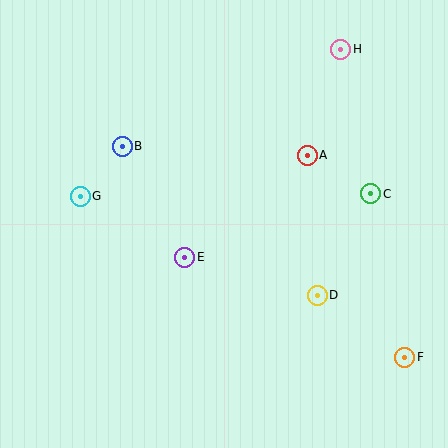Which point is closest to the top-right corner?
Point H is closest to the top-right corner.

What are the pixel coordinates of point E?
Point E is at (185, 257).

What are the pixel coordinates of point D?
Point D is at (317, 295).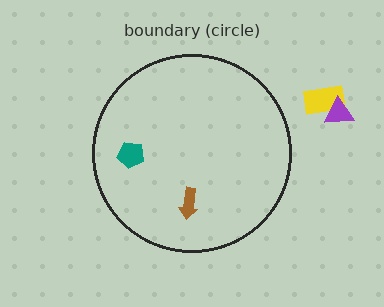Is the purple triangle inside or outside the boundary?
Outside.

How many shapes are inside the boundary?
2 inside, 2 outside.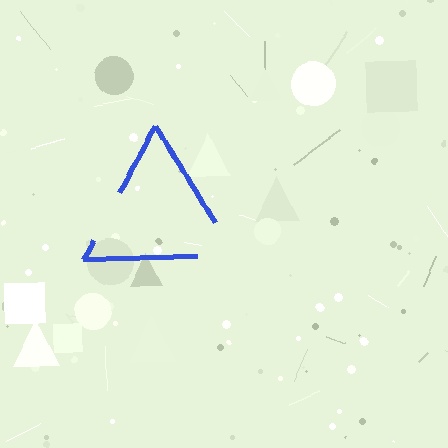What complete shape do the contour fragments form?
The contour fragments form a triangle.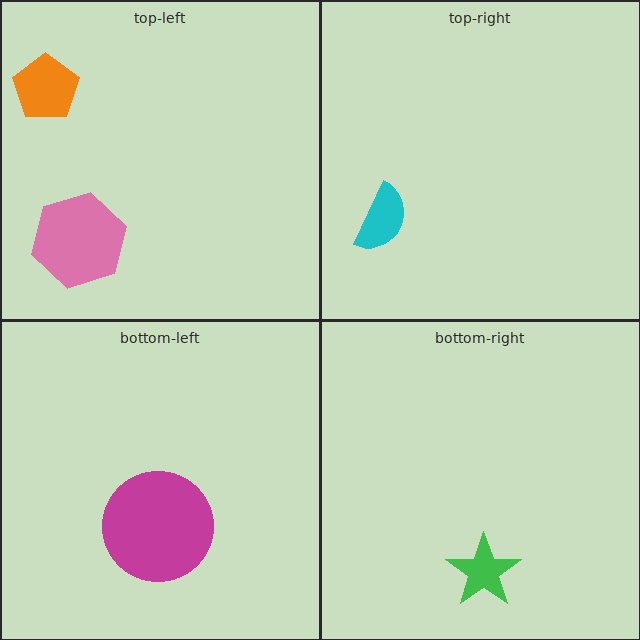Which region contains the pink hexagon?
The top-left region.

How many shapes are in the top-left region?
2.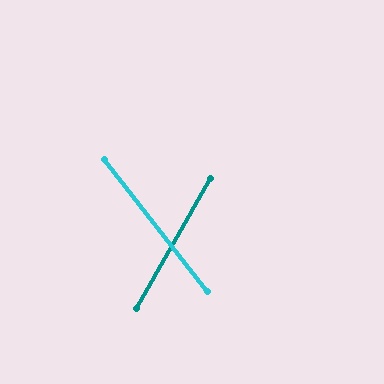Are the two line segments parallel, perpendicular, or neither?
Neither parallel nor perpendicular — they differ by about 68°.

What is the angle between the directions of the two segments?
Approximately 68 degrees.